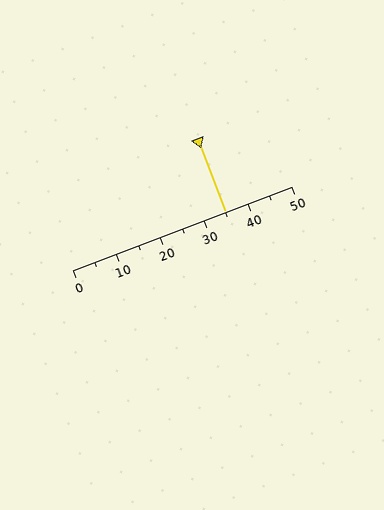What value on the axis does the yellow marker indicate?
The marker indicates approximately 35.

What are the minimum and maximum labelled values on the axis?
The axis runs from 0 to 50.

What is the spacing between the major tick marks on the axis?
The major ticks are spaced 10 apart.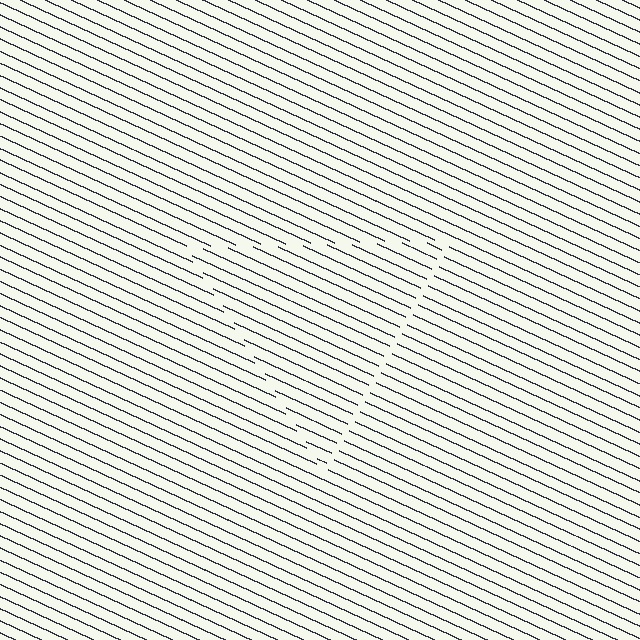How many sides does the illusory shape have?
3 sides — the line-ends trace a triangle.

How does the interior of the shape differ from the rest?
The interior of the shape contains the same grating, shifted by half a period — the contour is defined by the phase discontinuity where line-ends from the inner and outer gratings abut.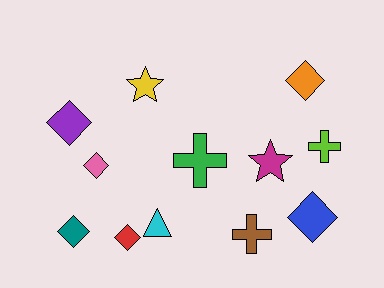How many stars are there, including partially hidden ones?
There are 2 stars.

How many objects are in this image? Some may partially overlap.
There are 12 objects.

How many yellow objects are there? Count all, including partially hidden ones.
There is 1 yellow object.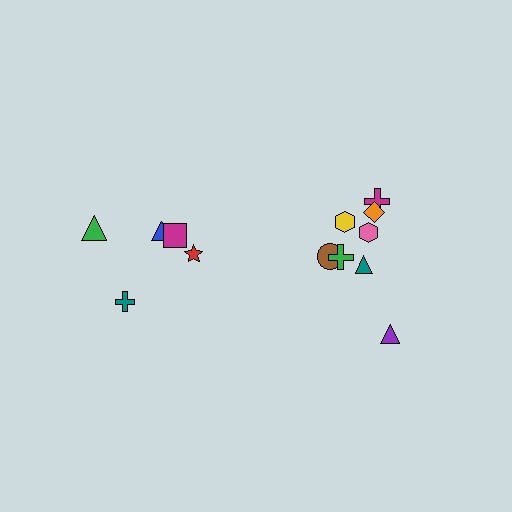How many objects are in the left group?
There are 5 objects.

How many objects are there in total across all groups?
There are 13 objects.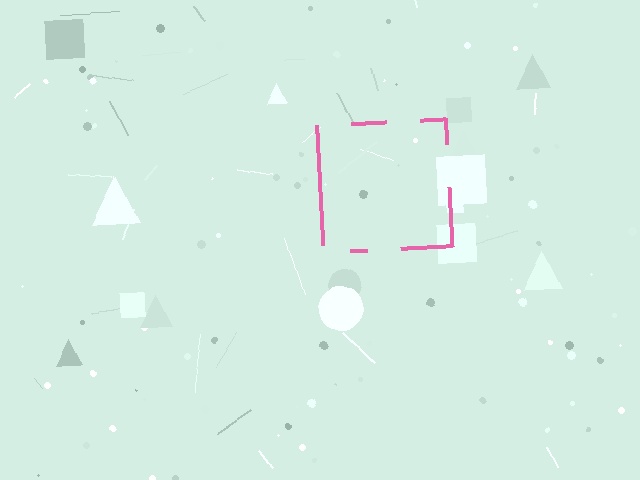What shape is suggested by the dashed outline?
The dashed outline suggests a square.